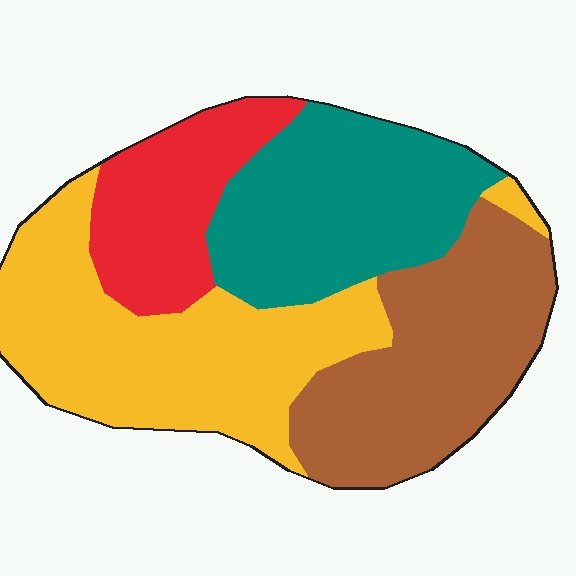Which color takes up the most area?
Yellow, at roughly 35%.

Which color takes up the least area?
Red, at roughly 15%.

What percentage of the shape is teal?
Teal covers 25% of the shape.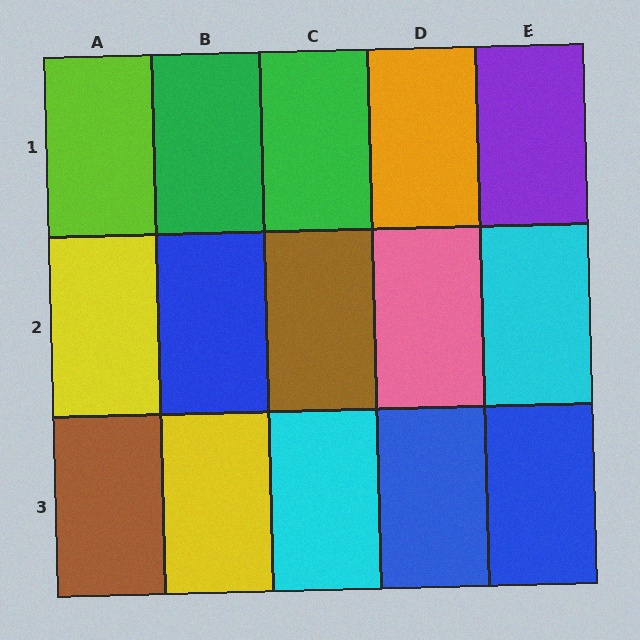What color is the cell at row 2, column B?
Blue.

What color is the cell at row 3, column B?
Yellow.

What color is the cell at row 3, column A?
Brown.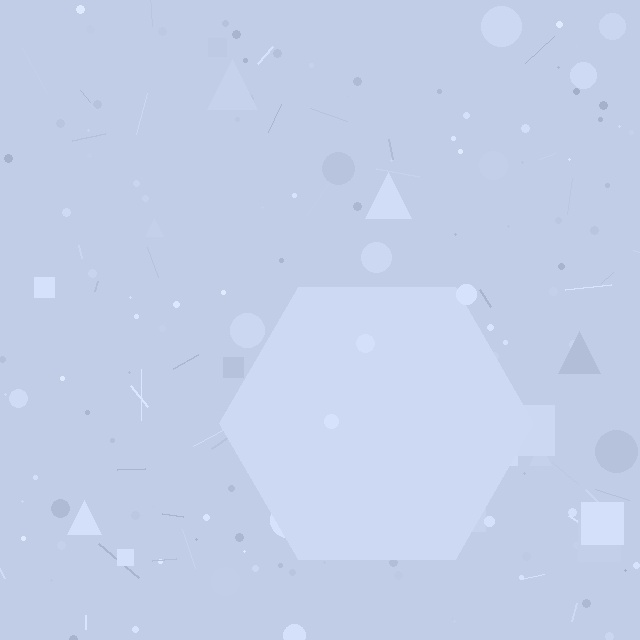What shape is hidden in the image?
A hexagon is hidden in the image.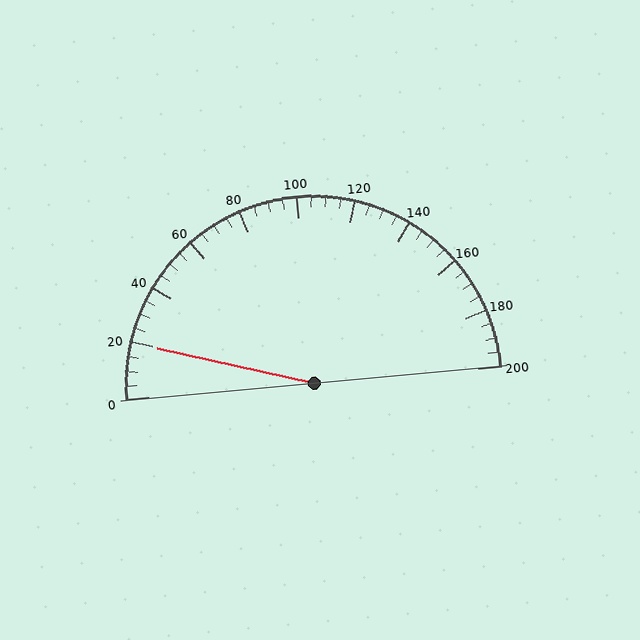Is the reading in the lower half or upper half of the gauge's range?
The reading is in the lower half of the range (0 to 200).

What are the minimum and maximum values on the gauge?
The gauge ranges from 0 to 200.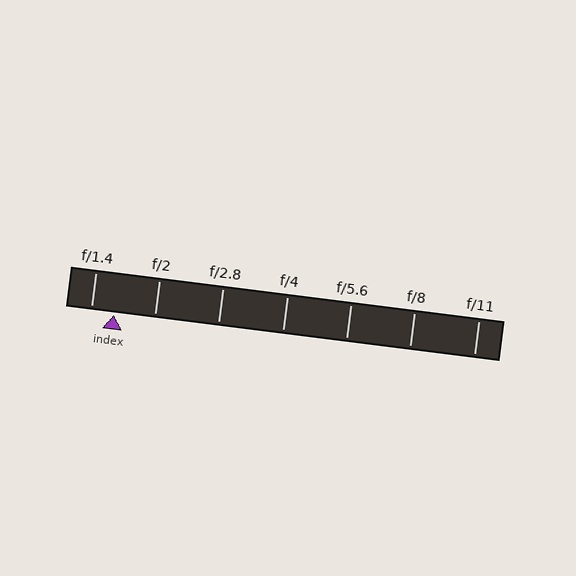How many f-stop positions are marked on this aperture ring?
There are 7 f-stop positions marked.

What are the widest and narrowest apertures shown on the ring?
The widest aperture shown is f/1.4 and the narrowest is f/11.